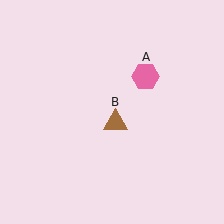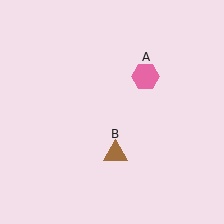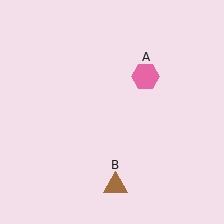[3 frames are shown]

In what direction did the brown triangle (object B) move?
The brown triangle (object B) moved down.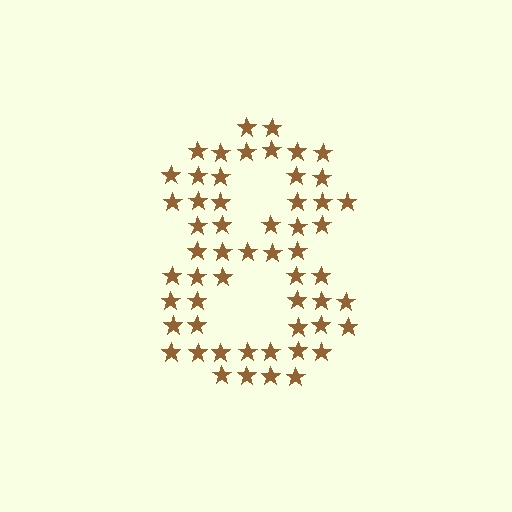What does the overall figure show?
The overall figure shows the digit 8.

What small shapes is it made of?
It is made of small stars.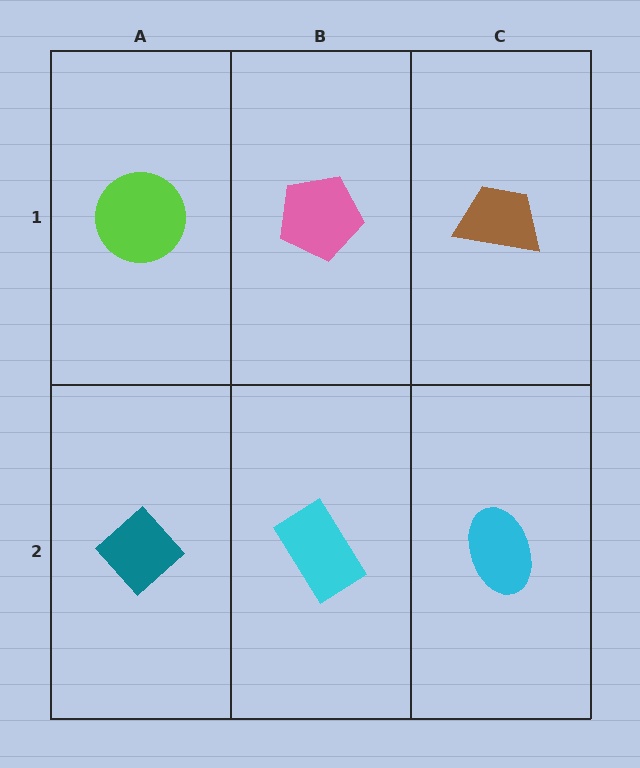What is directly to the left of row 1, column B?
A lime circle.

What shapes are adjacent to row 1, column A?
A teal diamond (row 2, column A), a pink pentagon (row 1, column B).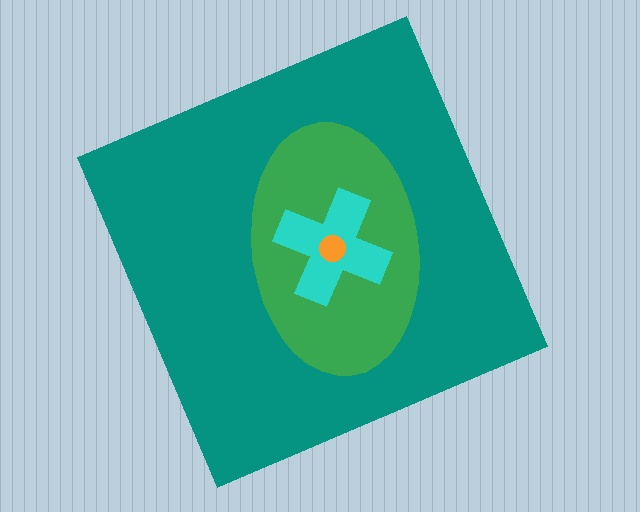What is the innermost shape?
The orange circle.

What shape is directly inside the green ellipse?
The cyan cross.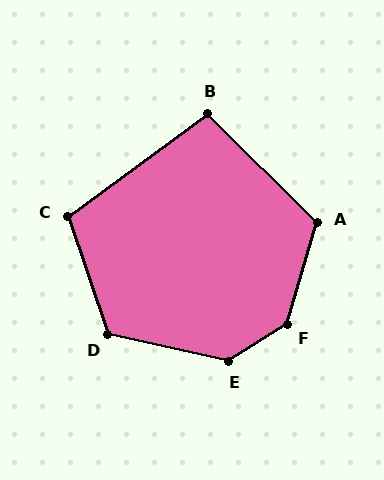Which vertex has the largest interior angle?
F, at approximately 140 degrees.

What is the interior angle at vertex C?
Approximately 107 degrees (obtuse).